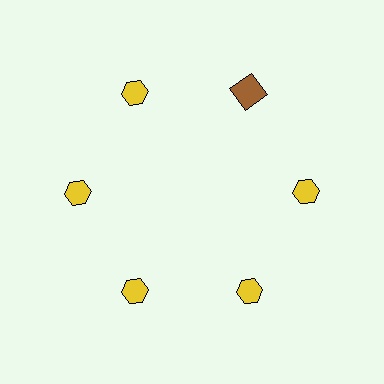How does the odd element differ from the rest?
It differs in both color (brown instead of yellow) and shape (square instead of hexagon).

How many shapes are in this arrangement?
There are 6 shapes arranged in a ring pattern.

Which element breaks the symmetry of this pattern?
The brown square at roughly the 1 o'clock position breaks the symmetry. All other shapes are yellow hexagons.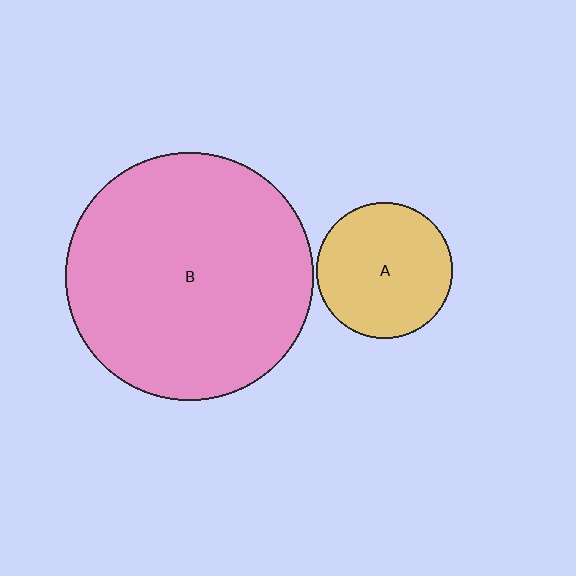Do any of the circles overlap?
No, none of the circles overlap.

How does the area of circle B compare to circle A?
Approximately 3.3 times.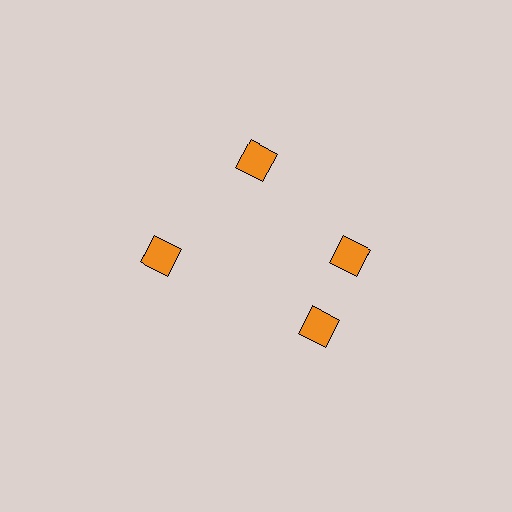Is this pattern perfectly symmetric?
No. The 4 orange diamonds are arranged in a ring, but one element near the 6 o'clock position is rotated out of alignment along the ring, breaking the 4-fold rotational symmetry.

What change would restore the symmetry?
The symmetry would be restored by rotating it back into even spacing with its neighbors so that all 4 diamonds sit at equal angles and equal distance from the center.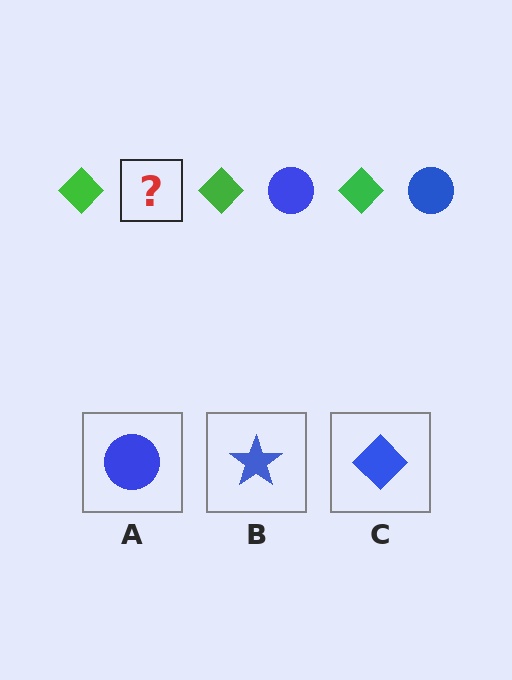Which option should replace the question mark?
Option A.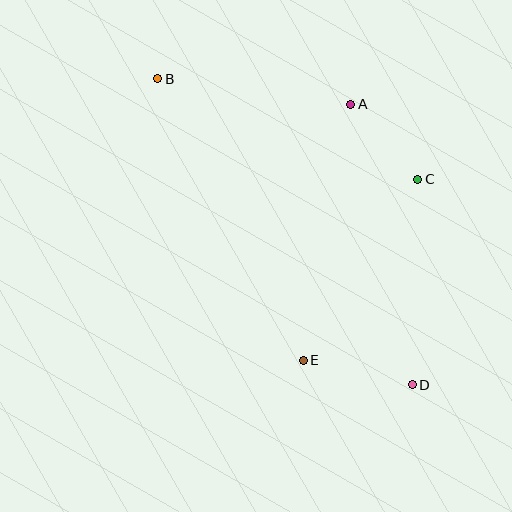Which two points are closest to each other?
Points A and C are closest to each other.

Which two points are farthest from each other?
Points B and D are farthest from each other.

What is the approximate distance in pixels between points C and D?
The distance between C and D is approximately 206 pixels.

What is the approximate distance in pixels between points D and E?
The distance between D and E is approximately 112 pixels.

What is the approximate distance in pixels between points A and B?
The distance between A and B is approximately 195 pixels.